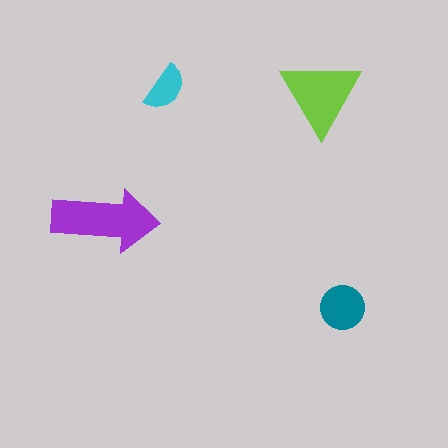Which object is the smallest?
The cyan semicircle.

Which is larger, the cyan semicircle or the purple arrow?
The purple arrow.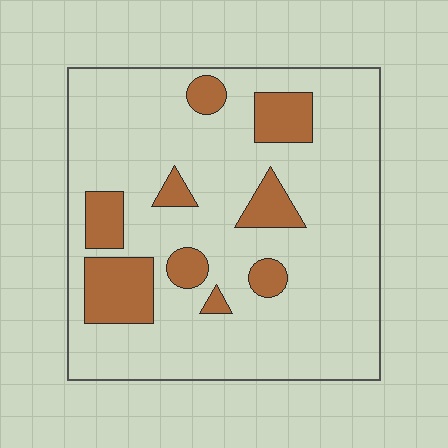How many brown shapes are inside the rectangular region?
9.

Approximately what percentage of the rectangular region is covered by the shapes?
Approximately 20%.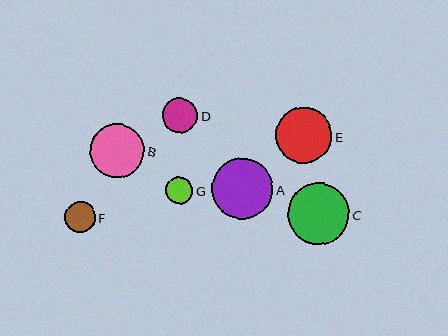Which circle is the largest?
Circle C is the largest with a size of approximately 62 pixels.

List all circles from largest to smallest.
From largest to smallest: C, A, E, B, D, F, G.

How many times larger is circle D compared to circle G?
Circle D is approximately 1.3 times the size of circle G.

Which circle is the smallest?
Circle G is the smallest with a size of approximately 27 pixels.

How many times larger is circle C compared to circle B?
Circle C is approximately 1.1 times the size of circle B.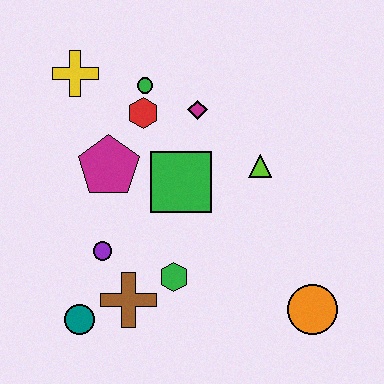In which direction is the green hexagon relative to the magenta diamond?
The green hexagon is below the magenta diamond.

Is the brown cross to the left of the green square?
Yes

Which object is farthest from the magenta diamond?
The teal circle is farthest from the magenta diamond.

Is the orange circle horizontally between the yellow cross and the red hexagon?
No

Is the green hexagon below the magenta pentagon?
Yes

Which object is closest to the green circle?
The red hexagon is closest to the green circle.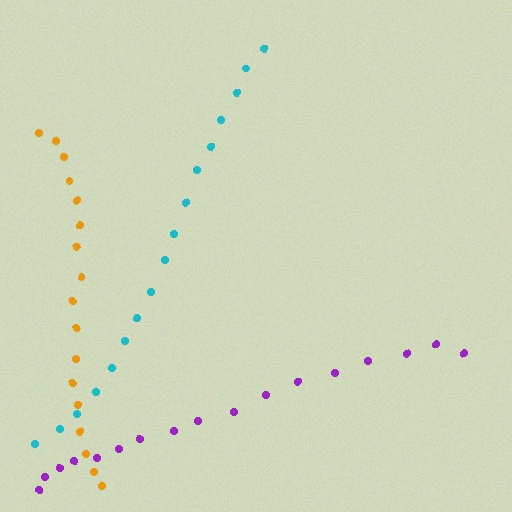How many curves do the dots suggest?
There are 3 distinct paths.